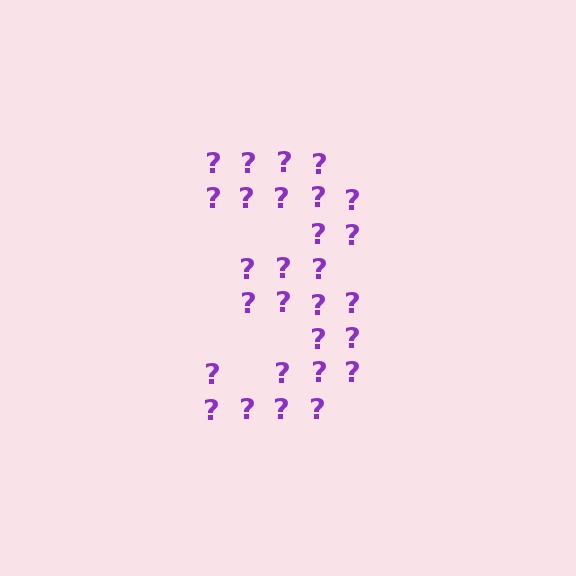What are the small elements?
The small elements are question marks.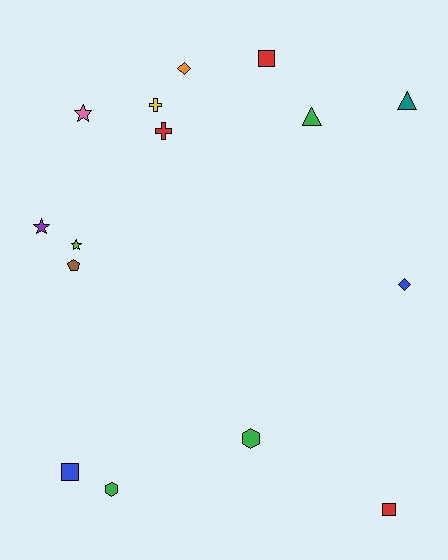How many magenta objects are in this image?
There are no magenta objects.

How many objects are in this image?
There are 15 objects.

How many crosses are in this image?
There are 2 crosses.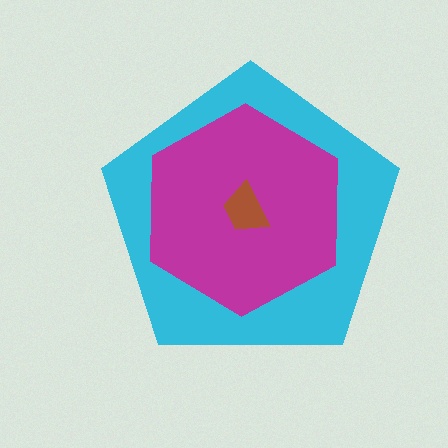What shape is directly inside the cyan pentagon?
The magenta hexagon.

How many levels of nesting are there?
3.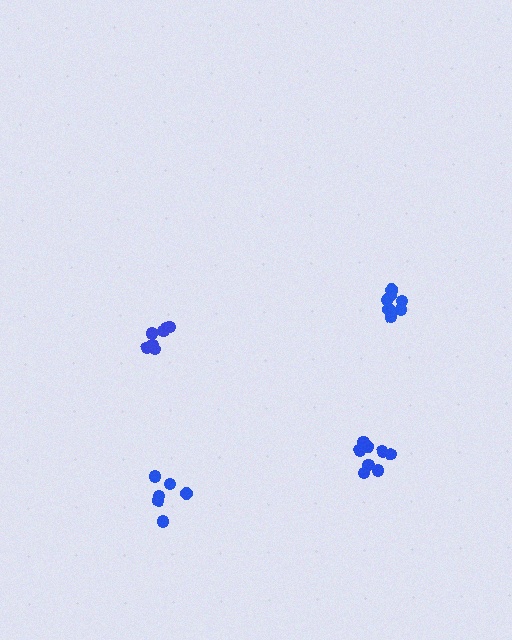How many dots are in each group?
Group 1: 8 dots, Group 2: 7 dots, Group 3: 6 dots, Group 4: 7 dots (28 total).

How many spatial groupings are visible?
There are 4 spatial groupings.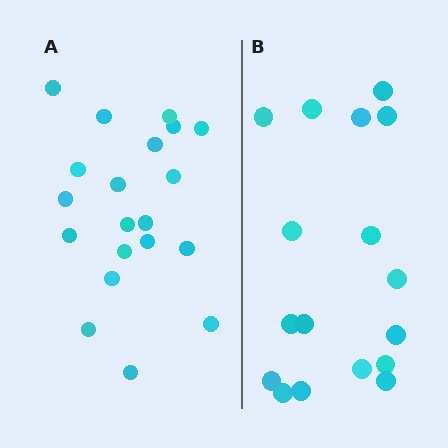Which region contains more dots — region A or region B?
Region A (the left region) has more dots.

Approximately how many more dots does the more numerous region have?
Region A has just a few more — roughly 2 or 3 more dots than region B.